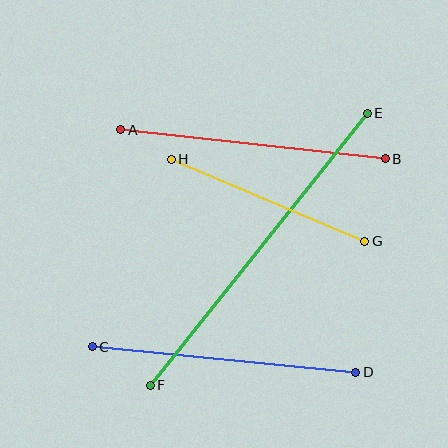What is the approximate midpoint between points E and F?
The midpoint is at approximately (259, 249) pixels.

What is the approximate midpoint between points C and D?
The midpoint is at approximately (224, 360) pixels.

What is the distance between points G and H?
The distance is approximately 210 pixels.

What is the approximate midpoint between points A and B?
The midpoint is at approximately (253, 144) pixels.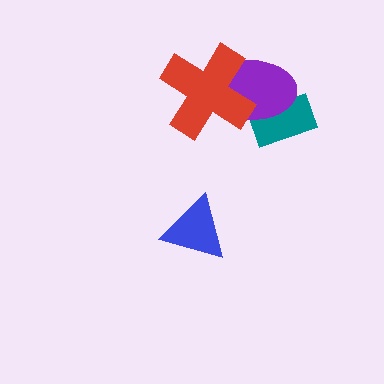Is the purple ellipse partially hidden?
Yes, it is partially covered by another shape.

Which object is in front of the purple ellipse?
The red cross is in front of the purple ellipse.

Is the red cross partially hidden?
No, no other shape covers it.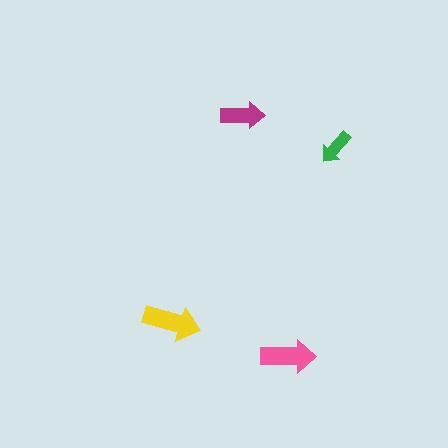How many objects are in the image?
There are 4 objects in the image.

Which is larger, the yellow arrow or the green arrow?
The yellow one.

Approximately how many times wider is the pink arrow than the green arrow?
About 1.5 times wider.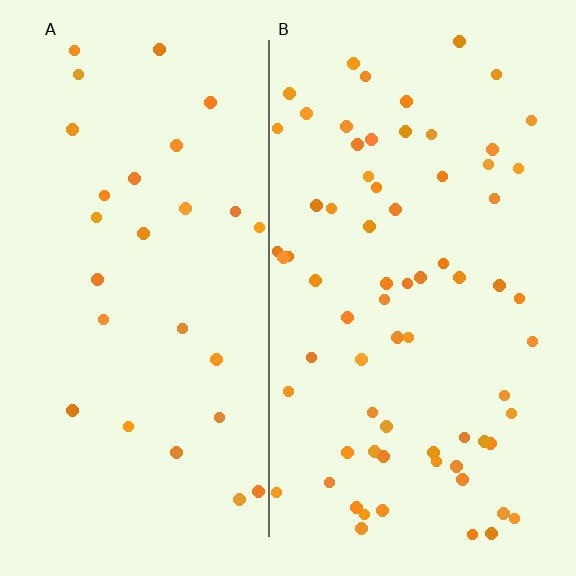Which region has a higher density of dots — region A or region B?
B (the right).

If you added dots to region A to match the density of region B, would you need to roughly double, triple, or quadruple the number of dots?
Approximately triple.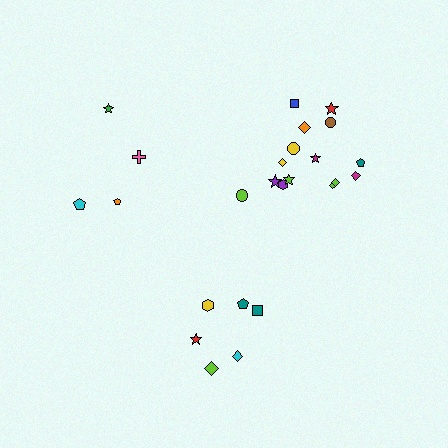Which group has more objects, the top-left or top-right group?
The top-right group.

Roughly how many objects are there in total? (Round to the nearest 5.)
Roughly 25 objects in total.